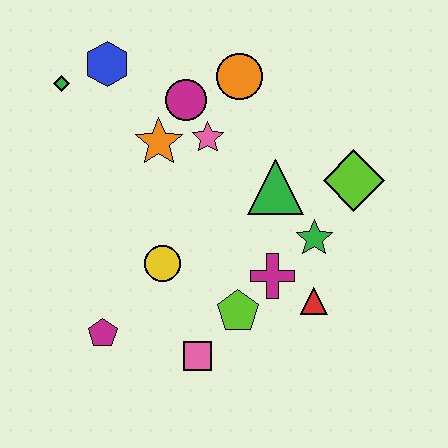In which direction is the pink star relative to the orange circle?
The pink star is below the orange circle.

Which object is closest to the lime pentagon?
The magenta cross is closest to the lime pentagon.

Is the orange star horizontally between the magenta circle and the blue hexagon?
Yes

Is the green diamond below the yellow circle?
No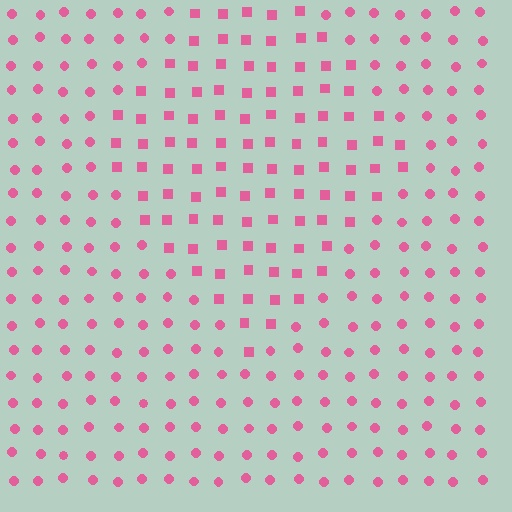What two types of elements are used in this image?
The image uses squares inside the diamond region and circles outside it.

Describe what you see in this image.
The image is filled with small pink elements arranged in a uniform grid. A diamond-shaped region contains squares, while the surrounding area contains circles. The boundary is defined purely by the change in element shape.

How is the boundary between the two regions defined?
The boundary is defined by a change in element shape: squares inside vs. circles outside. All elements share the same color and spacing.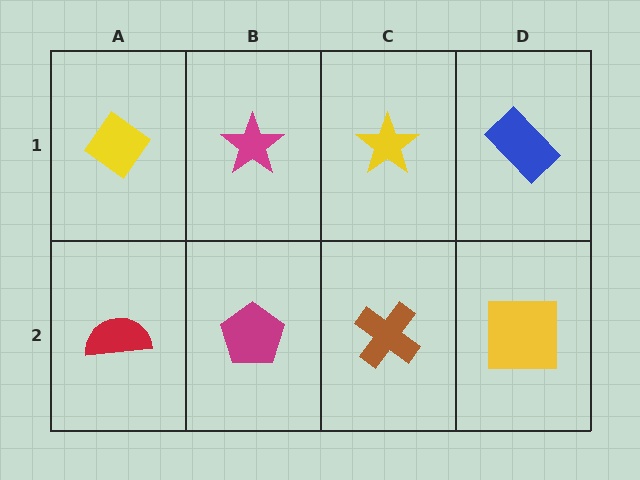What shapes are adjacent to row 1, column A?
A red semicircle (row 2, column A), a magenta star (row 1, column B).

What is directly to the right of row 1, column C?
A blue rectangle.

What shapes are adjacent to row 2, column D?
A blue rectangle (row 1, column D), a brown cross (row 2, column C).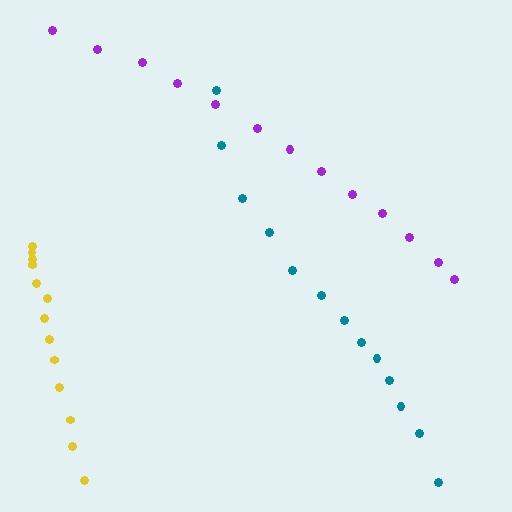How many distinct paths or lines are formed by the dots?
There are 3 distinct paths.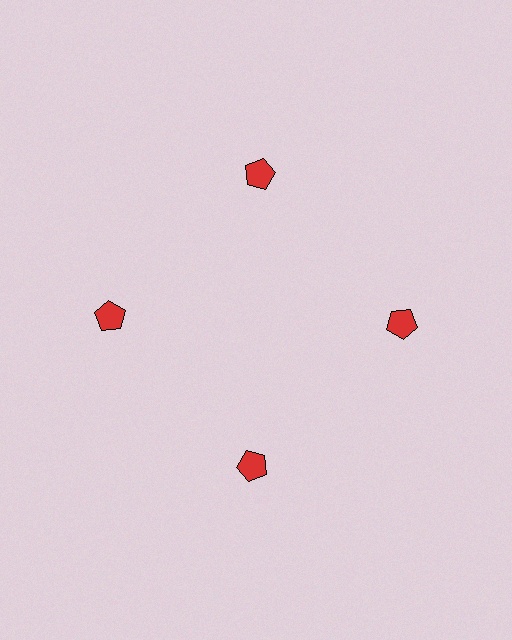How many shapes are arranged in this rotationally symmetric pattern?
There are 4 shapes, arranged in 4 groups of 1.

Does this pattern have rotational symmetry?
Yes, this pattern has 4-fold rotational symmetry. It looks the same after rotating 90 degrees around the center.